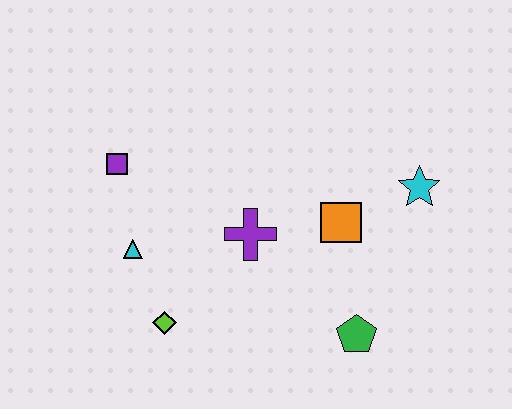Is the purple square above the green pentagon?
Yes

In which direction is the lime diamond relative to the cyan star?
The lime diamond is to the left of the cyan star.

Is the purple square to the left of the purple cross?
Yes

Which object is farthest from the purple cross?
The cyan star is farthest from the purple cross.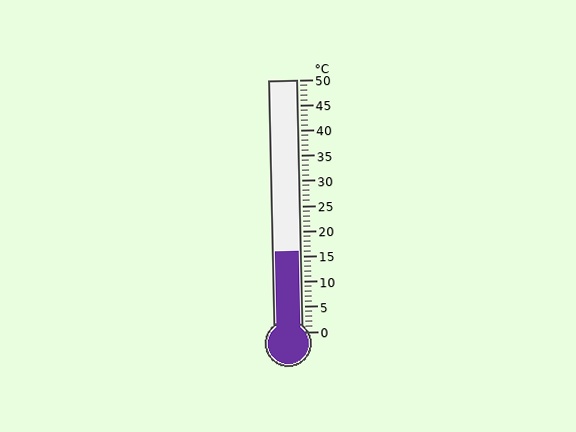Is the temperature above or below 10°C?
The temperature is above 10°C.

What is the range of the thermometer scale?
The thermometer scale ranges from 0°C to 50°C.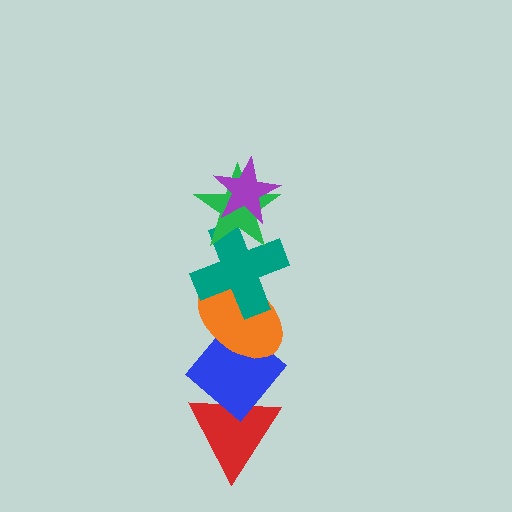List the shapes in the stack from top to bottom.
From top to bottom: the purple star, the green star, the teal cross, the orange ellipse, the blue diamond, the red triangle.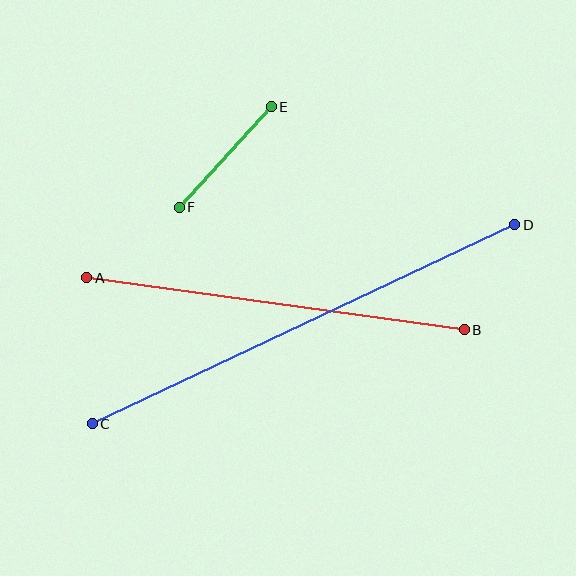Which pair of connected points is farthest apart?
Points C and D are farthest apart.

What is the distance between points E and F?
The distance is approximately 136 pixels.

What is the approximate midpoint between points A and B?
The midpoint is at approximately (275, 304) pixels.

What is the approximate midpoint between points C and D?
The midpoint is at approximately (303, 324) pixels.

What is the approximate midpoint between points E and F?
The midpoint is at approximately (225, 157) pixels.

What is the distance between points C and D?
The distance is approximately 467 pixels.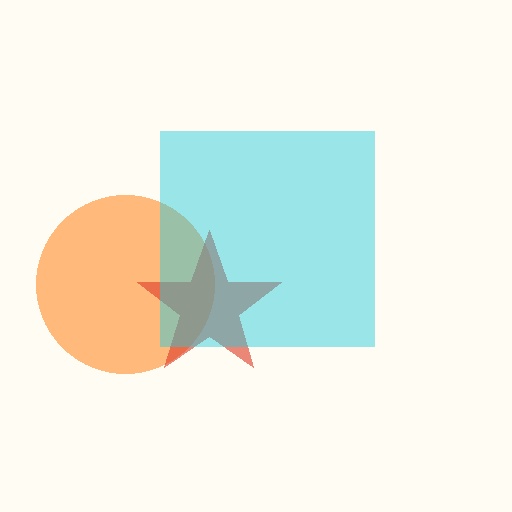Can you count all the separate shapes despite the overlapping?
Yes, there are 3 separate shapes.